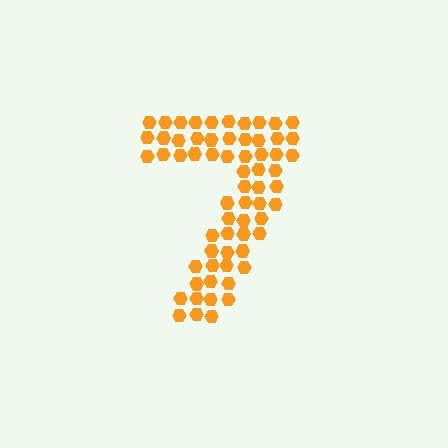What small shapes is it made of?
It is made of small hexagons.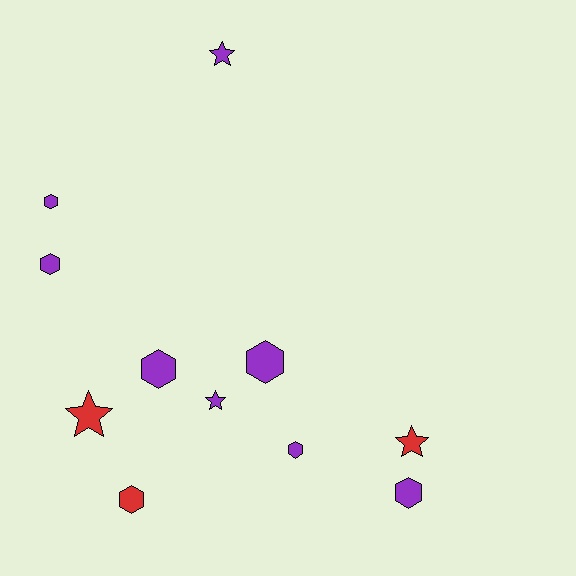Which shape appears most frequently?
Hexagon, with 7 objects.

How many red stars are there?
There are 2 red stars.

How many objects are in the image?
There are 11 objects.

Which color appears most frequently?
Purple, with 8 objects.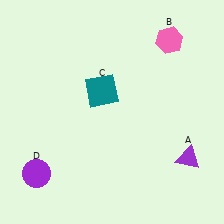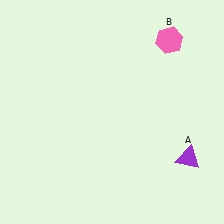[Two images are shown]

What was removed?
The teal square (C), the purple circle (D) were removed in Image 2.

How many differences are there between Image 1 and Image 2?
There are 2 differences between the two images.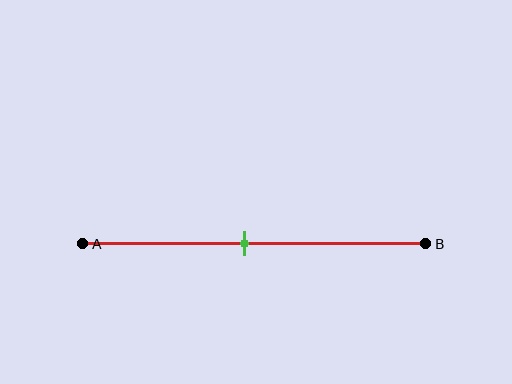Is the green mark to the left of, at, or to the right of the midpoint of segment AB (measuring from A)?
The green mark is approximately at the midpoint of segment AB.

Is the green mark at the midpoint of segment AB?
Yes, the mark is approximately at the midpoint.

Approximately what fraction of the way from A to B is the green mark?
The green mark is approximately 45% of the way from A to B.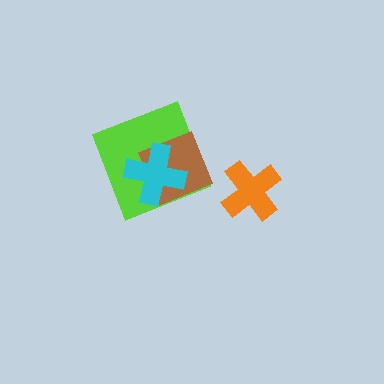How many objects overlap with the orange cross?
0 objects overlap with the orange cross.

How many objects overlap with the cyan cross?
2 objects overlap with the cyan cross.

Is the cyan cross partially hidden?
No, no other shape covers it.